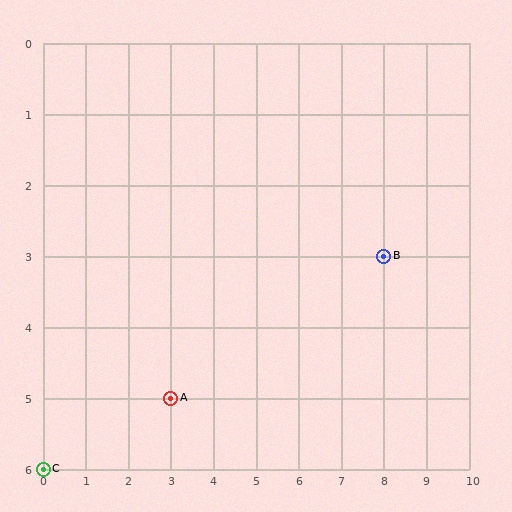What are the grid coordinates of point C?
Point C is at grid coordinates (0, 6).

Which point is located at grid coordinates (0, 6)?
Point C is at (0, 6).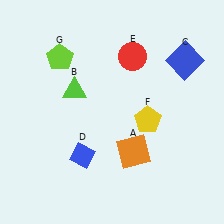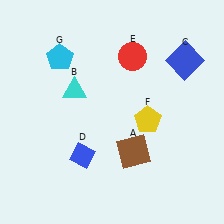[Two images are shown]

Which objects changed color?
A changed from orange to brown. B changed from lime to cyan. G changed from lime to cyan.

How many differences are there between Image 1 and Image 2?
There are 3 differences between the two images.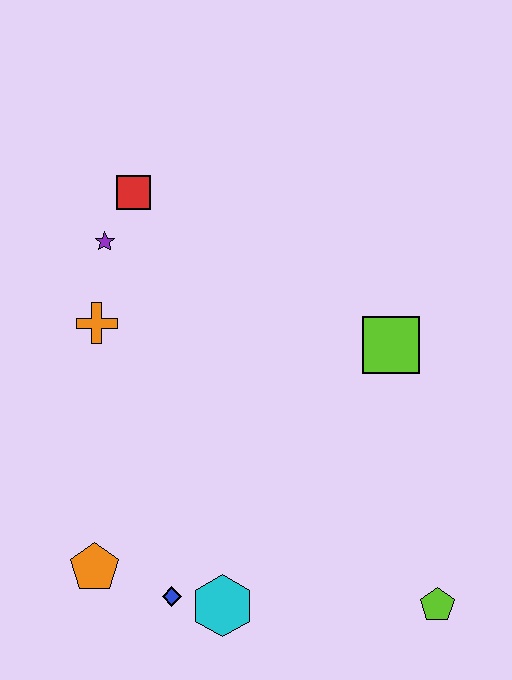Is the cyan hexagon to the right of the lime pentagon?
No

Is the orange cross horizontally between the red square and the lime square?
No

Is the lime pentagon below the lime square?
Yes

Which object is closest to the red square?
The purple star is closest to the red square.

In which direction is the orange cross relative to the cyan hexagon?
The orange cross is above the cyan hexagon.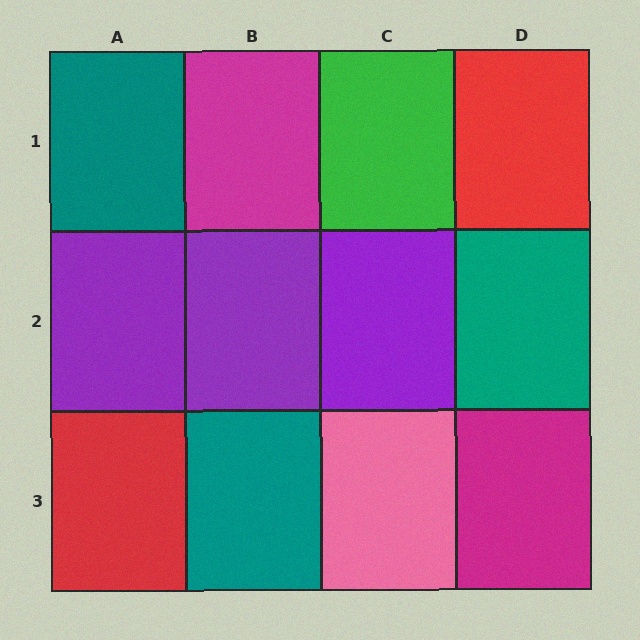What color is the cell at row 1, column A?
Teal.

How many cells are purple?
3 cells are purple.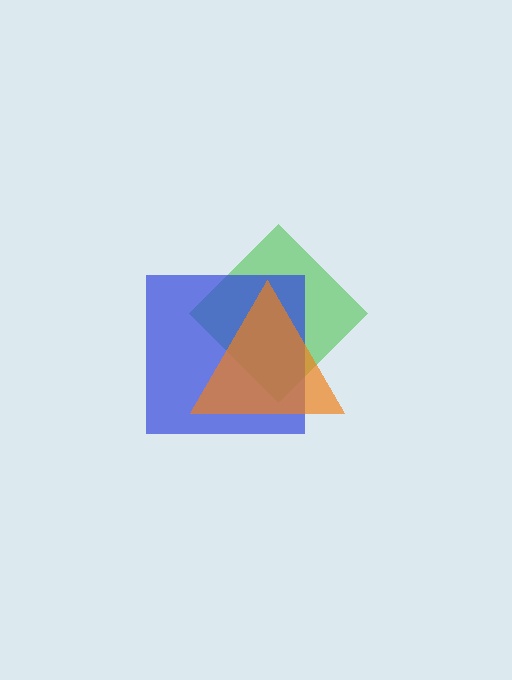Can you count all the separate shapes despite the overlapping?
Yes, there are 3 separate shapes.